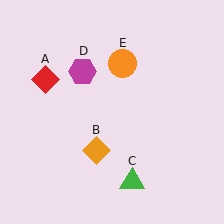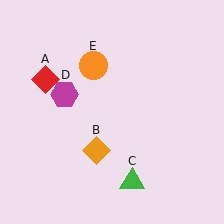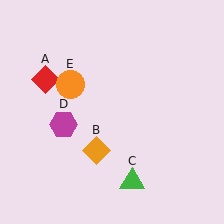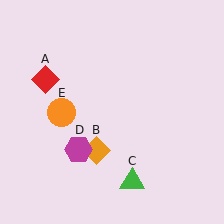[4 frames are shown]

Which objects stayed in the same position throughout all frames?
Red diamond (object A) and orange diamond (object B) and green triangle (object C) remained stationary.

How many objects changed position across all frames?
2 objects changed position: magenta hexagon (object D), orange circle (object E).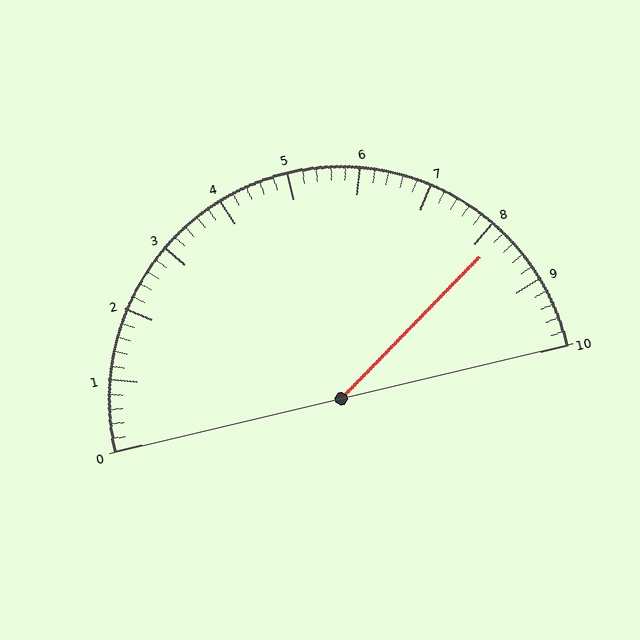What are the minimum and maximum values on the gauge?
The gauge ranges from 0 to 10.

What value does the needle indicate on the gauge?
The needle indicates approximately 8.2.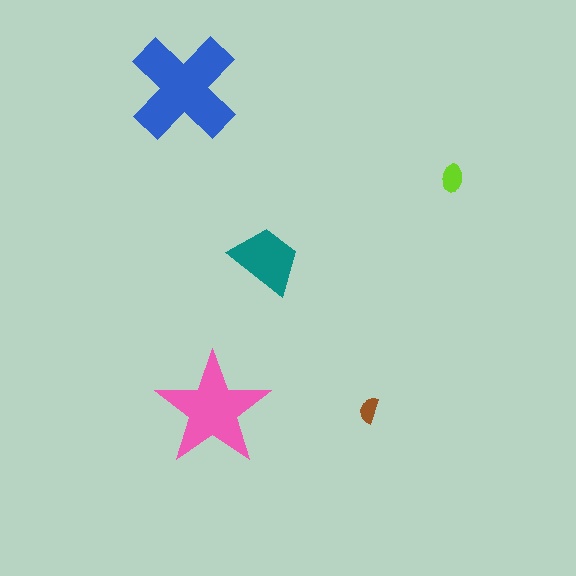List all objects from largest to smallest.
The blue cross, the pink star, the teal trapezoid, the lime ellipse, the brown semicircle.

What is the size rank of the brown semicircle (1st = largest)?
5th.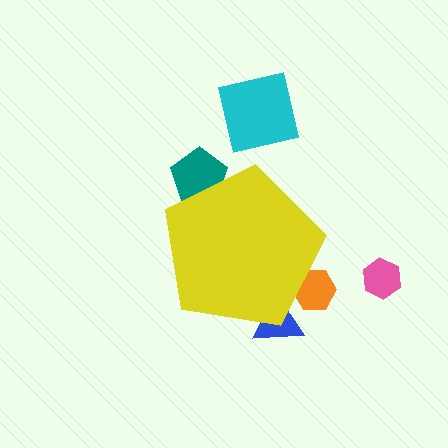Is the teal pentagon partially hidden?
Yes, the teal pentagon is partially hidden behind the yellow pentagon.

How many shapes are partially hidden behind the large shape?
3 shapes are partially hidden.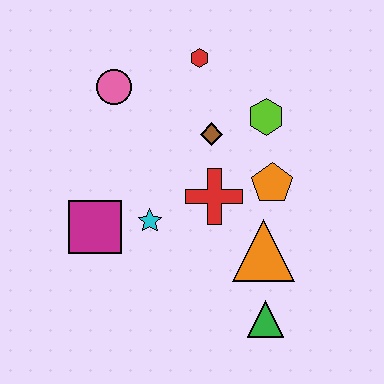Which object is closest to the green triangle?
The orange triangle is closest to the green triangle.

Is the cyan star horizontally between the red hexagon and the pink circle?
Yes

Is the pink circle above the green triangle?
Yes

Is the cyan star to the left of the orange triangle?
Yes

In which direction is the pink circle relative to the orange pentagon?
The pink circle is to the left of the orange pentagon.